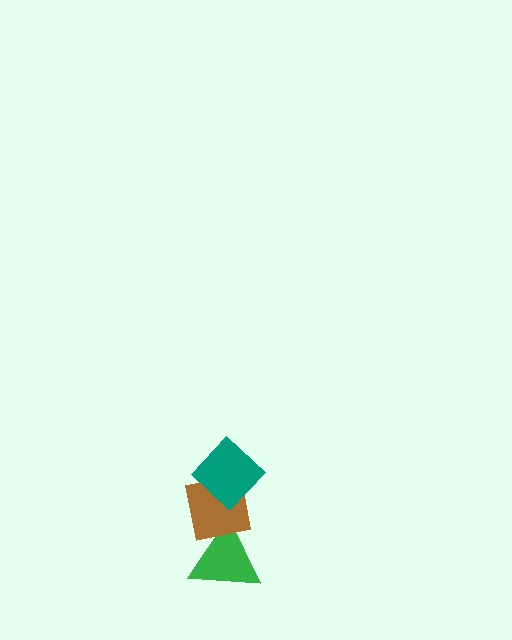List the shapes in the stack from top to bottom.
From top to bottom: the teal diamond, the brown square, the green triangle.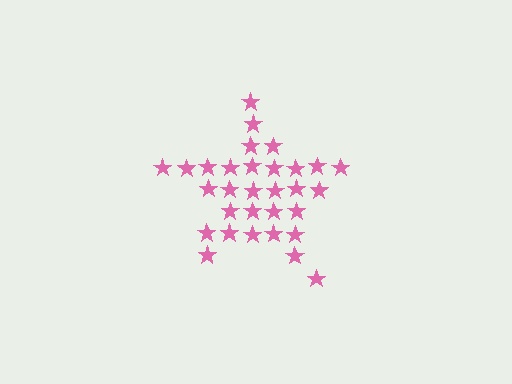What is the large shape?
The large shape is a star.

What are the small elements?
The small elements are stars.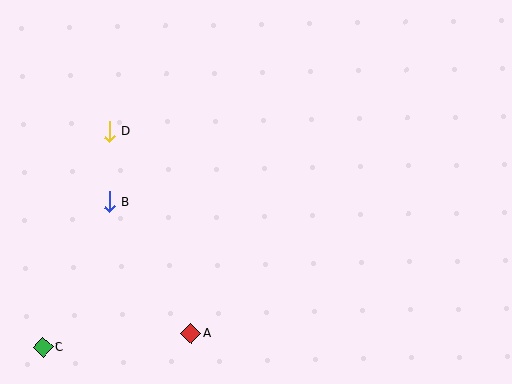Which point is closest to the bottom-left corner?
Point C is closest to the bottom-left corner.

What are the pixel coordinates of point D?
Point D is at (109, 132).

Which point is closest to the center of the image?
Point B at (109, 202) is closest to the center.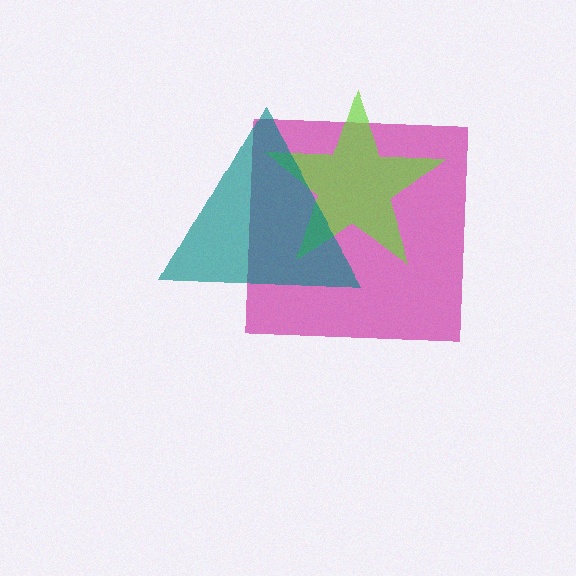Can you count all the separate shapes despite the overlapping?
Yes, there are 3 separate shapes.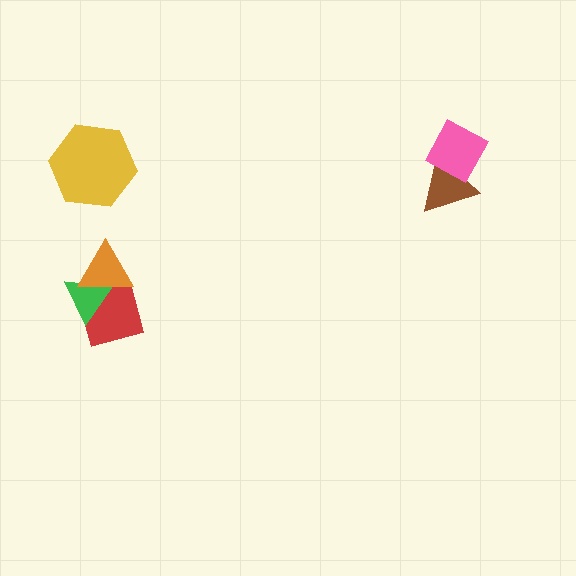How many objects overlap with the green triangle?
2 objects overlap with the green triangle.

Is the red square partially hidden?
Yes, it is partially covered by another shape.